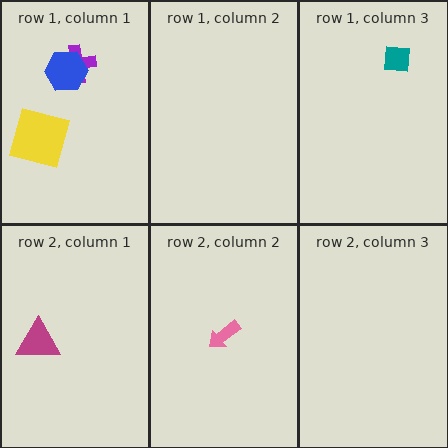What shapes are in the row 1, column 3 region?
The teal square.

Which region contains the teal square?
The row 1, column 3 region.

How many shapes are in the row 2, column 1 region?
1.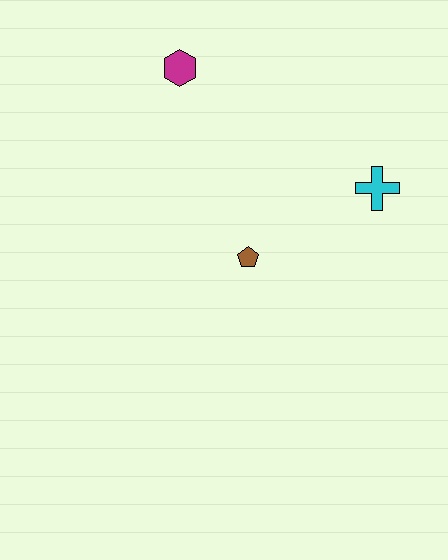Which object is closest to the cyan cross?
The brown pentagon is closest to the cyan cross.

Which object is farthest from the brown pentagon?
The magenta hexagon is farthest from the brown pentagon.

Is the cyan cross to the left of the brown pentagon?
No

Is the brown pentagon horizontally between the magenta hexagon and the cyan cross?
Yes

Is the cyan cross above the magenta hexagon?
No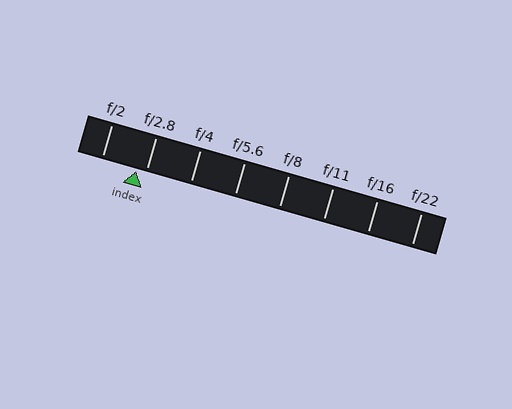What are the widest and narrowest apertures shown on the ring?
The widest aperture shown is f/2 and the narrowest is f/22.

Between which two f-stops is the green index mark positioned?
The index mark is between f/2 and f/2.8.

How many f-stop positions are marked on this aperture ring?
There are 8 f-stop positions marked.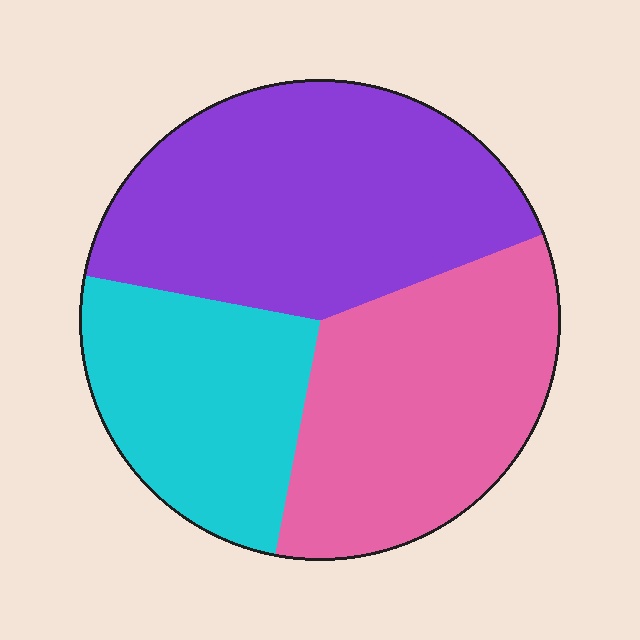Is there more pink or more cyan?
Pink.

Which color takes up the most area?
Purple, at roughly 40%.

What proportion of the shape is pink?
Pink covers 34% of the shape.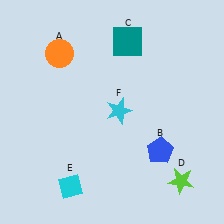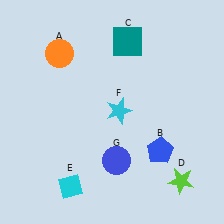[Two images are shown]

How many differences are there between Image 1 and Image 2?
There is 1 difference between the two images.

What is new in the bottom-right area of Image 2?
A blue circle (G) was added in the bottom-right area of Image 2.